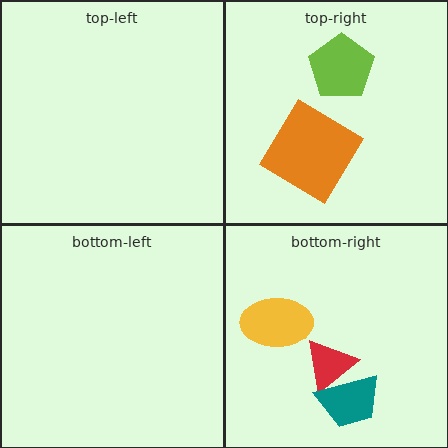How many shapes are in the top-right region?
2.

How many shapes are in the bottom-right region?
3.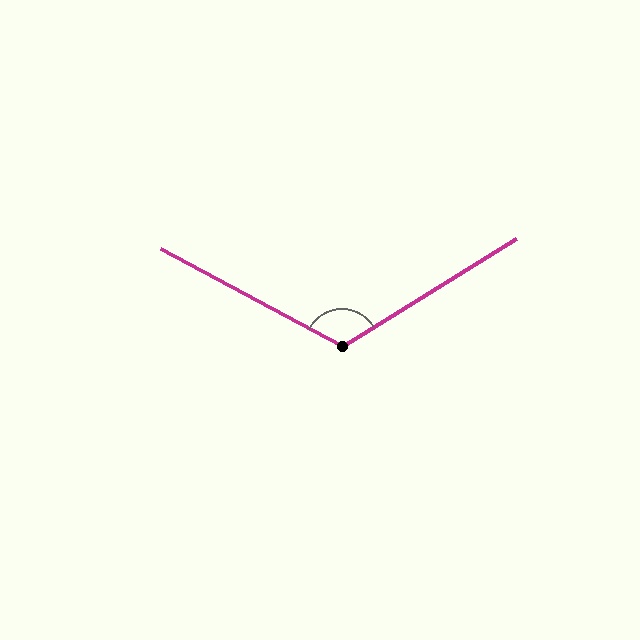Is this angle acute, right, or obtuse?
It is obtuse.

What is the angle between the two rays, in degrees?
Approximately 120 degrees.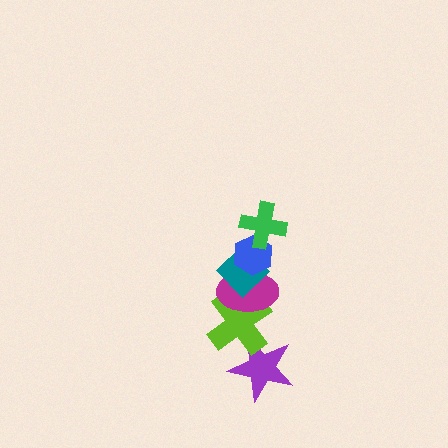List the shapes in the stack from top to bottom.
From top to bottom: the green cross, the blue hexagon, the teal diamond, the magenta ellipse, the lime cross, the purple star.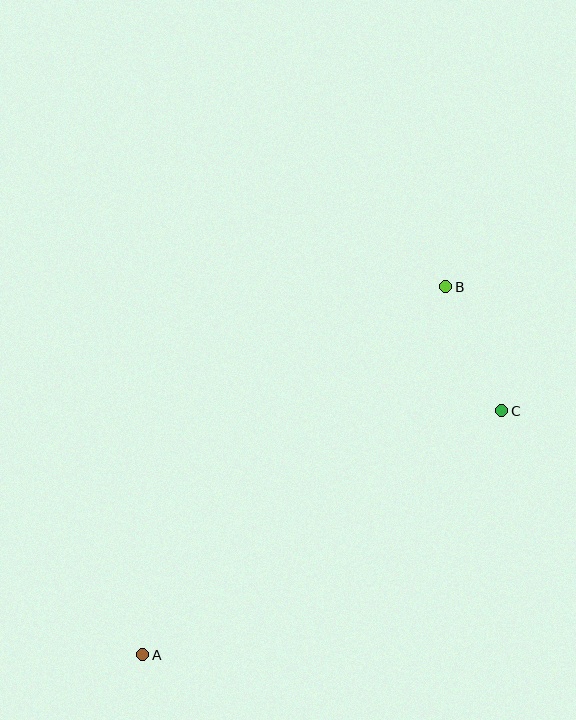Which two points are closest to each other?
Points B and C are closest to each other.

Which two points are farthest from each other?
Points A and B are farthest from each other.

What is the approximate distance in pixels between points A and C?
The distance between A and C is approximately 434 pixels.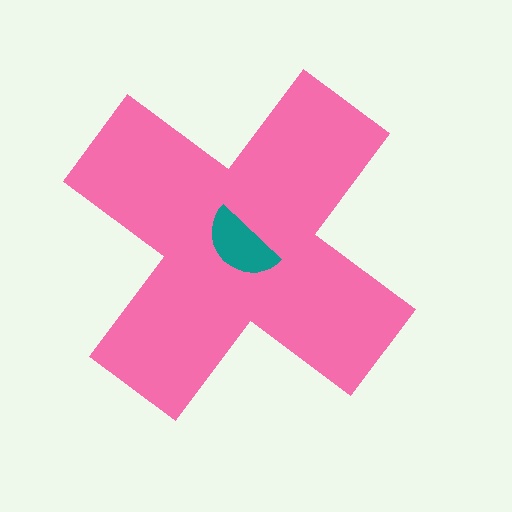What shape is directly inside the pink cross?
The teal semicircle.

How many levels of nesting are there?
2.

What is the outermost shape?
The pink cross.